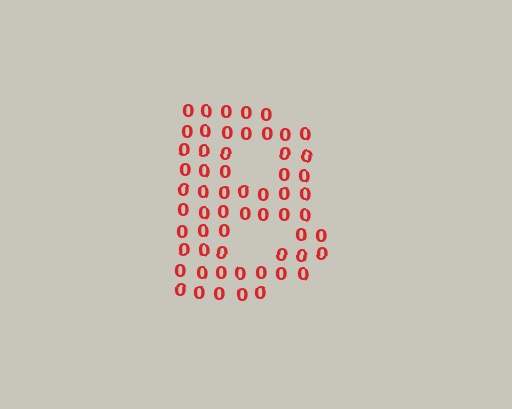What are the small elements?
The small elements are digit 0's.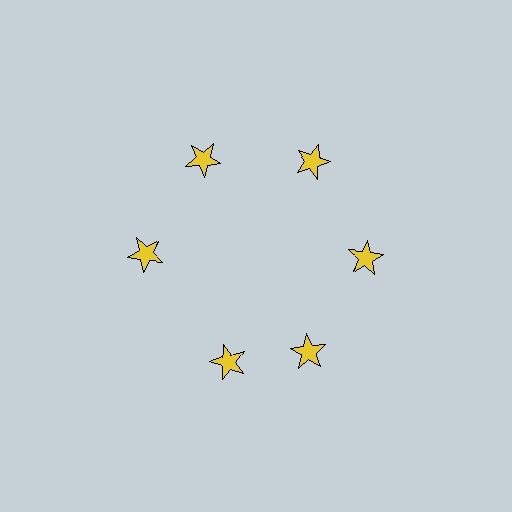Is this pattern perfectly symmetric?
No. The 6 yellow stars are arranged in a ring, but one element near the 7 o'clock position is rotated out of alignment along the ring, breaking the 6-fold rotational symmetry.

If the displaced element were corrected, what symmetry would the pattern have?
It would have 6-fold rotational symmetry — the pattern would map onto itself every 60 degrees.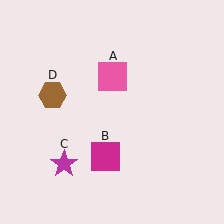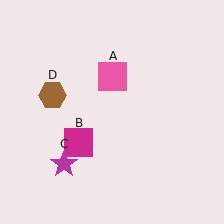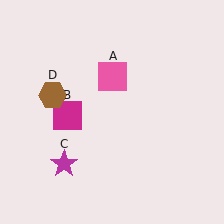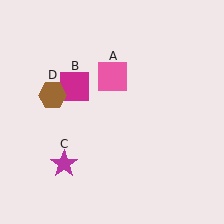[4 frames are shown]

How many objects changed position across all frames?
1 object changed position: magenta square (object B).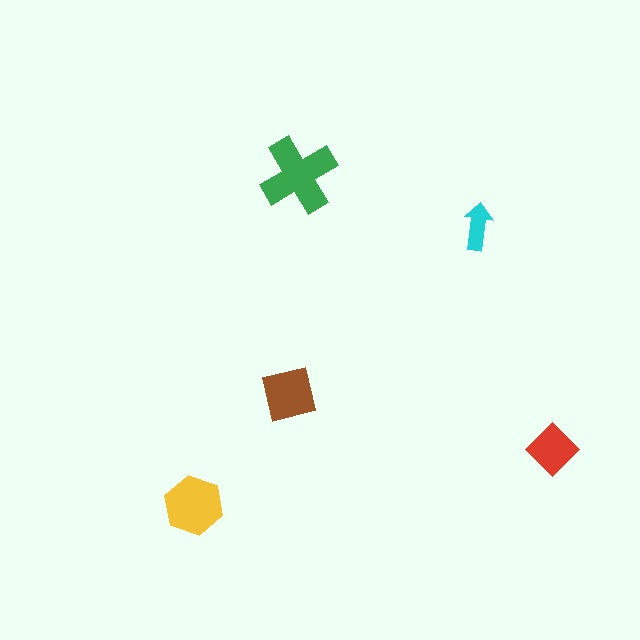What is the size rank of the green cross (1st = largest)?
1st.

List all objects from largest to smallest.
The green cross, the yellow hexagon, the brown square, the red diamond, the cyan arrow.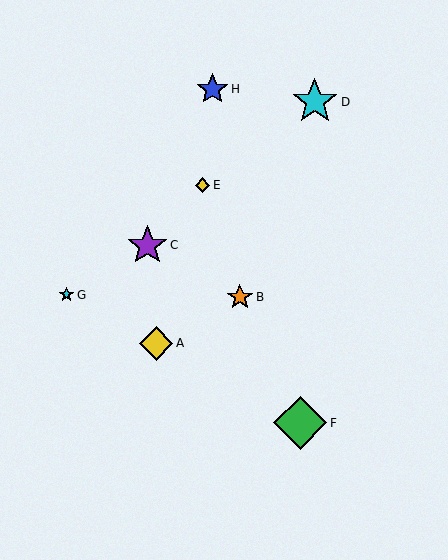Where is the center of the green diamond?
The center of the green diamond is at (300, 423).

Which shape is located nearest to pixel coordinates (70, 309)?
The cyan star (labeled G) at (66, 295) is nearest to that location.